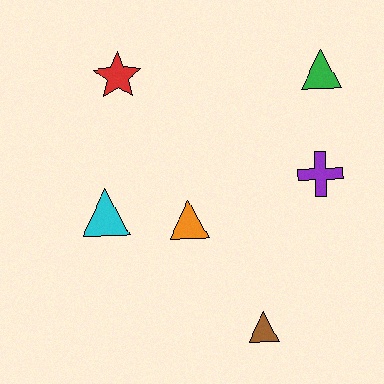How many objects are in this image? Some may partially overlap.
There are 6 objects.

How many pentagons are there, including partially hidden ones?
There are no pentagons.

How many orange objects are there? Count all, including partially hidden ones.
There is 1 orange object.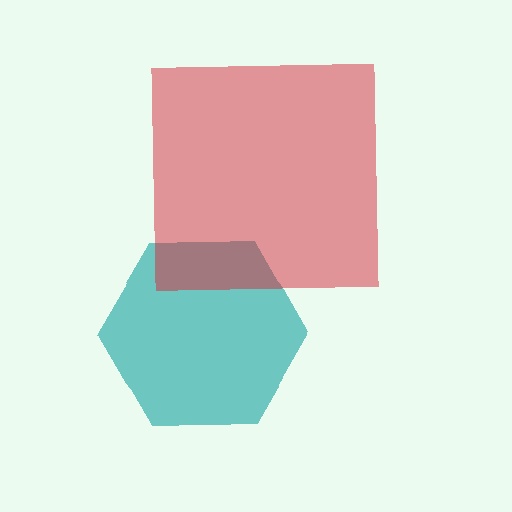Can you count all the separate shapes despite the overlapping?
Yes, there are 2 separate shapes.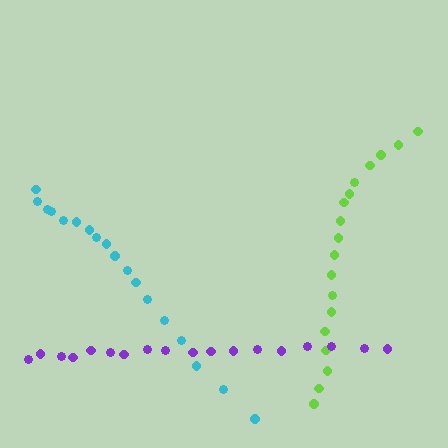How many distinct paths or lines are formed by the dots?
There are 3 distinct paths.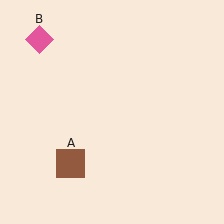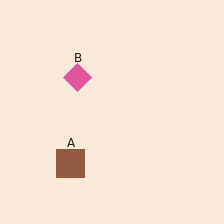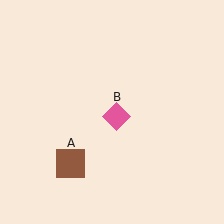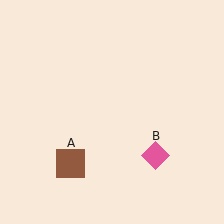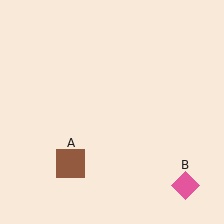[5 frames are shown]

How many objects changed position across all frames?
1 object changed position: pink diamond (object B).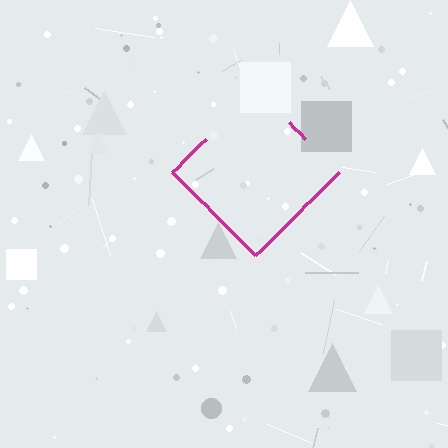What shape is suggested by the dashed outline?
The dashed outline suggests a diamond.